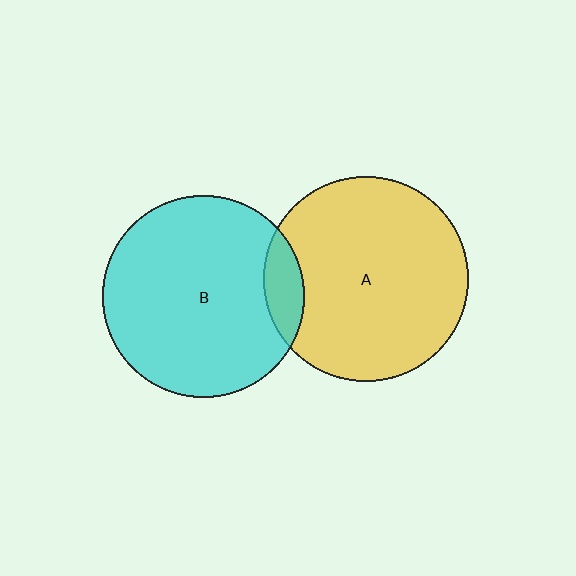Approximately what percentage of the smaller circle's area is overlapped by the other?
Approximately 10%.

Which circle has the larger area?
Circle A (yellow).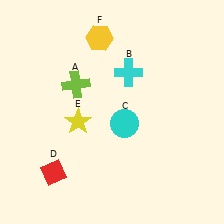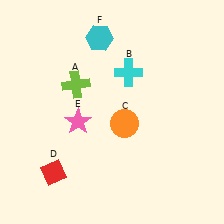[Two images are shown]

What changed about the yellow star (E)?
In Image 1, E is yellow. In Image 2, it changed to pink.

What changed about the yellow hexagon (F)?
In Image 1, F is yellow. In Image 2, it changed to cyan.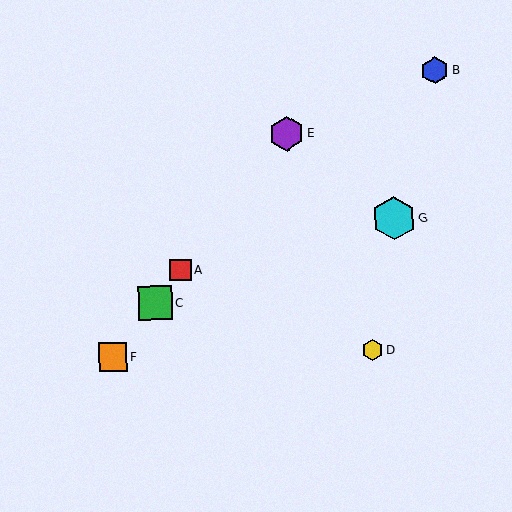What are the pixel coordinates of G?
Object G is at (394, 218).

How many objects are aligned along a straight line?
4 objects (A, C, E, F) are aligned along a straight line.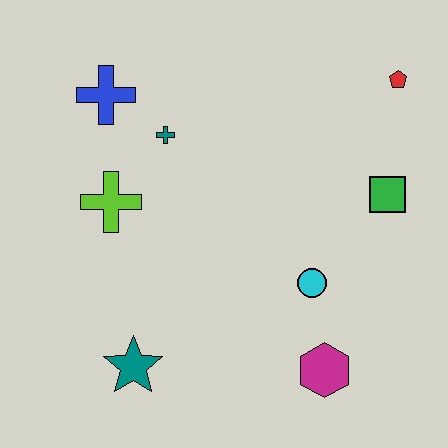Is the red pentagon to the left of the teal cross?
No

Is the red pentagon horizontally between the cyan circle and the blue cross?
No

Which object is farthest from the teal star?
The red pentagon is farthest from the teal star.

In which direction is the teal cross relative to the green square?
The teal cross is to the left of the green square.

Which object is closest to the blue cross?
The teal cross is closest to the blue cross.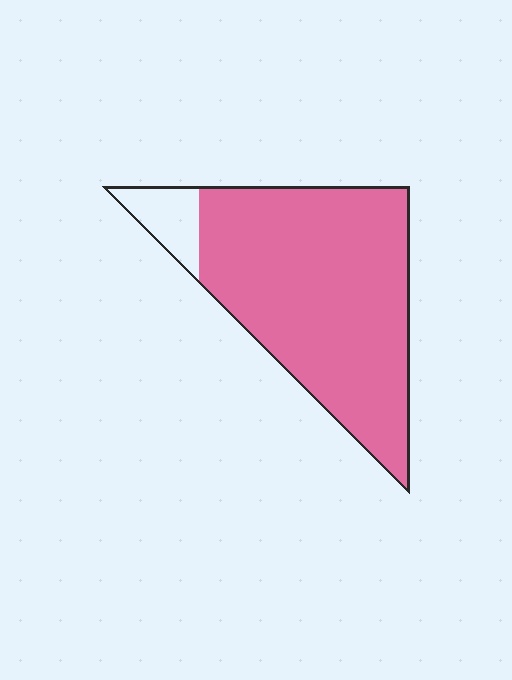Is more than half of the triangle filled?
Yes.